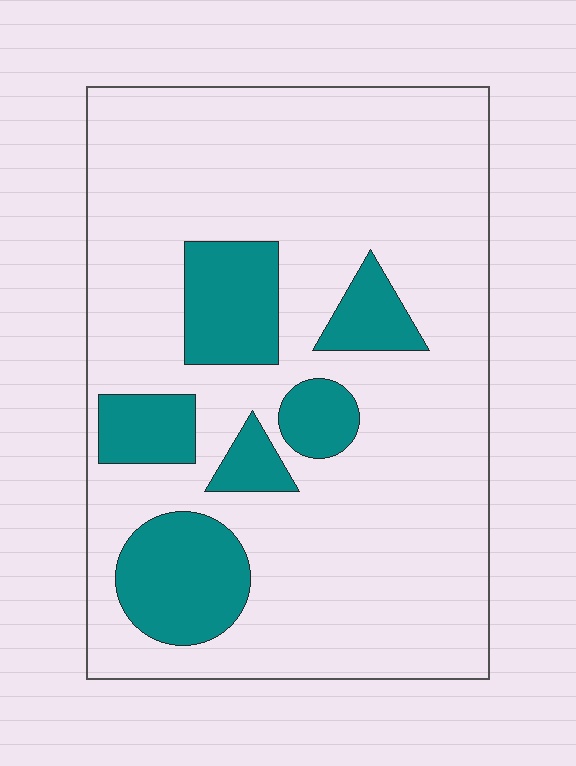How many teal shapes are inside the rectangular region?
6.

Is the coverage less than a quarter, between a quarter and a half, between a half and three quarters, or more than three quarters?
Less than a quarter.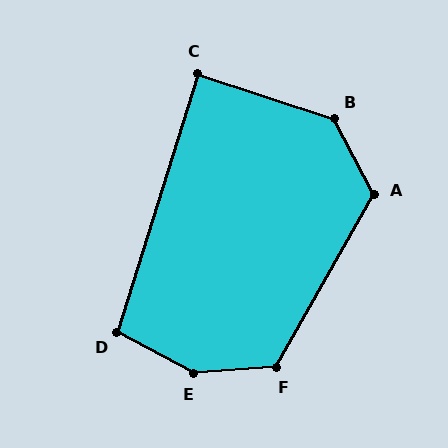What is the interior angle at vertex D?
Approximately 101 degrees (obtuse).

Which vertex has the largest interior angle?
E, at approximately 148 degrees.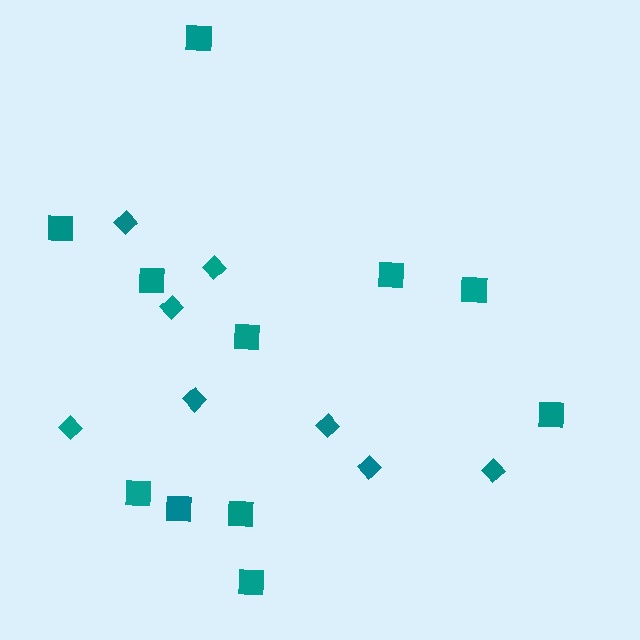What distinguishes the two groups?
There are 2 groups: one group of squares (11) and one group of diamonds (8).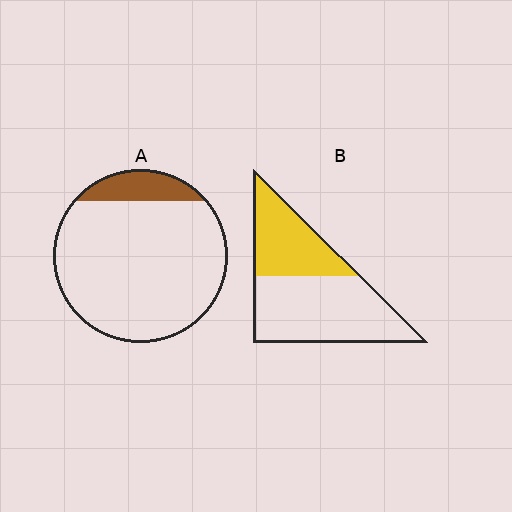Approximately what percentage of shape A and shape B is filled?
A is approximately 15% and B is approximately 40%.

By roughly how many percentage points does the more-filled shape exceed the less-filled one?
By roughly 25 percentage points (B over A).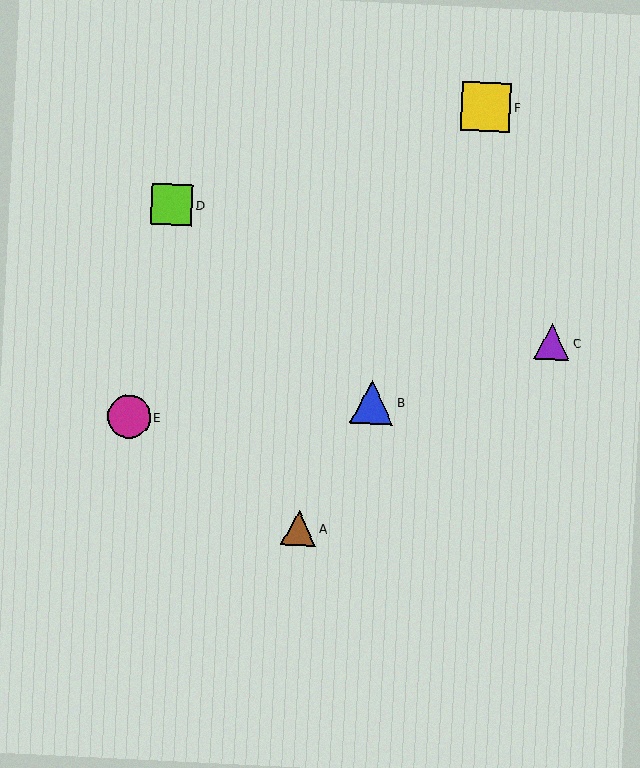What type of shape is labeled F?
Shape F is a yellow square.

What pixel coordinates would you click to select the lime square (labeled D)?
Click at (172, 204) to select the lime square D.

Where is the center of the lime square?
The center of the lime square is at (172, 204).